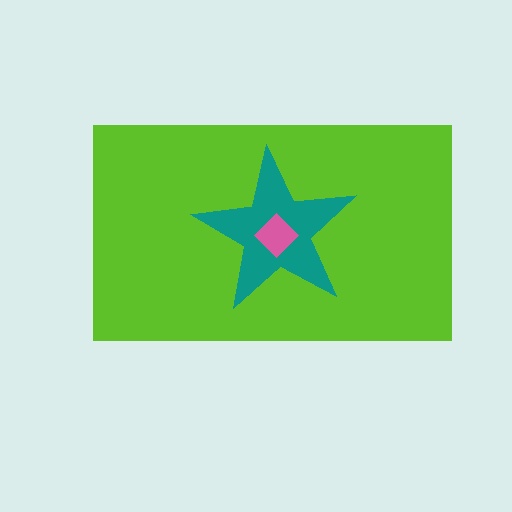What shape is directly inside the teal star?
The pink diamond.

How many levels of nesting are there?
3.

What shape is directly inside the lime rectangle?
The teal star.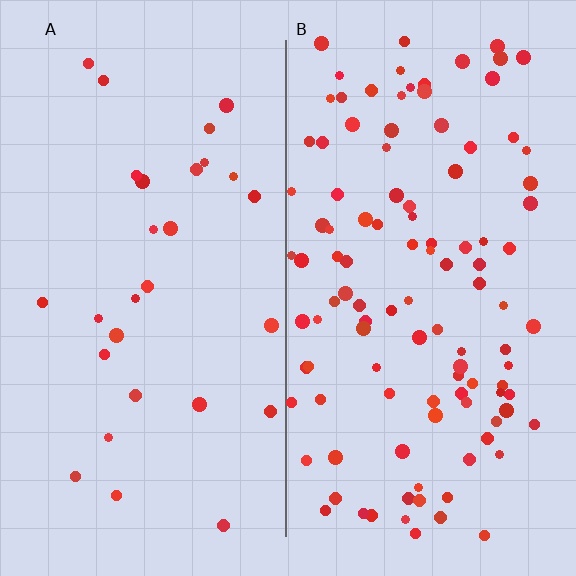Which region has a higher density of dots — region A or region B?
B (the right).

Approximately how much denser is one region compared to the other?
Approximately 3.9× — region B over region A.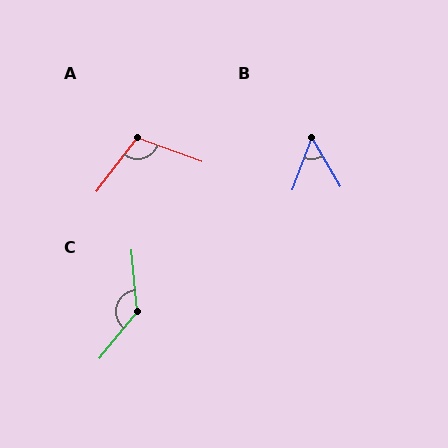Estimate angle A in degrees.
Approximately 108 degrees.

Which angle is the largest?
C, at approximately 136 degrees.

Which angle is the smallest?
B, at approximately 51 degrees.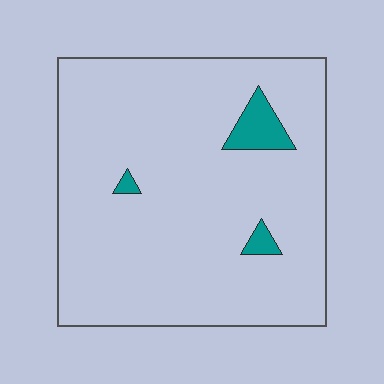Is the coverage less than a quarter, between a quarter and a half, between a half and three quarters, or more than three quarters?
Less than a quarter.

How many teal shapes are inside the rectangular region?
3.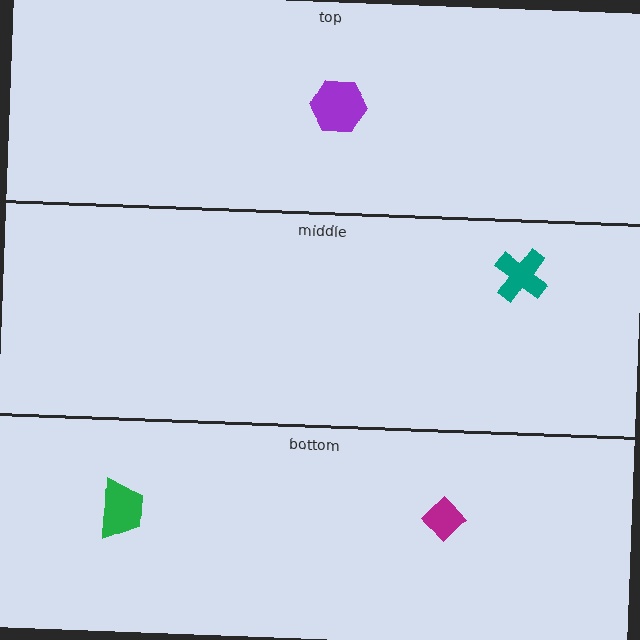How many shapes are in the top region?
1.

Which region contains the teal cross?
The middle region.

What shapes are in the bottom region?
The green trapezoid, the magenta diamond.